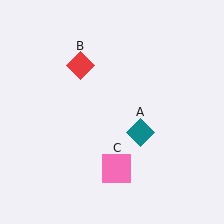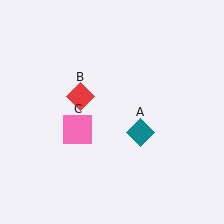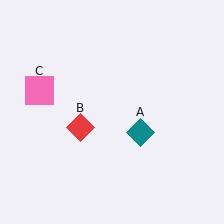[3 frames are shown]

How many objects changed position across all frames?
2 objects changed position: red diamond (object B), pink square (object C).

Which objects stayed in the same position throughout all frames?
Teal diamond (object A) remained stationary.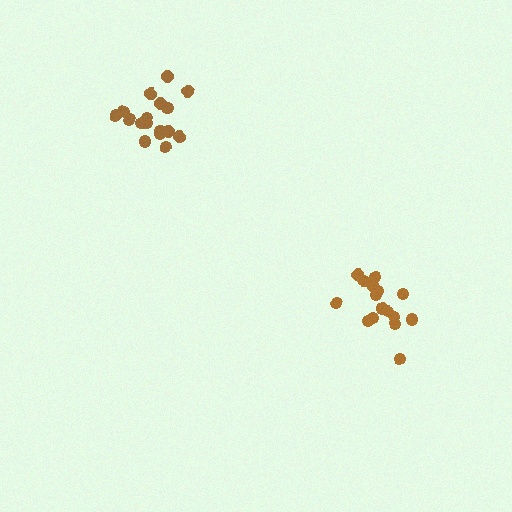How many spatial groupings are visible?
There are 2 spatial groupings.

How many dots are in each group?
Group 1: 17 dots, Group 2: 17 dots (34 total).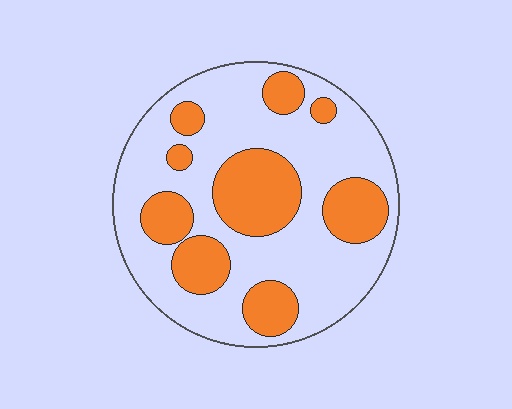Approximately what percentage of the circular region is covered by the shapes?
Approximately 30%.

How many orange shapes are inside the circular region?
9.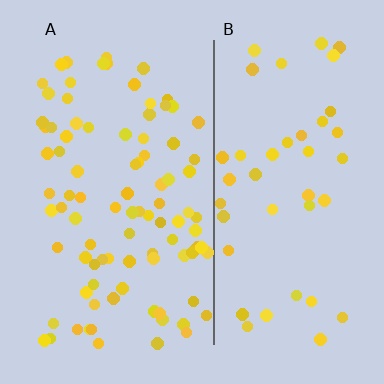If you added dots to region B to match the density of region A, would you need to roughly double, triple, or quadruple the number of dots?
Approximately double.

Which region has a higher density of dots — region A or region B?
A (the left).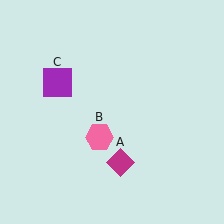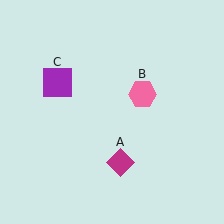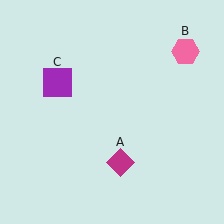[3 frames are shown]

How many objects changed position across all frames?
1 object changed position: pink hexagon (object B).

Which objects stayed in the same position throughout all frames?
Magenta diamond (object A) and purple square (object C) remained stationary.